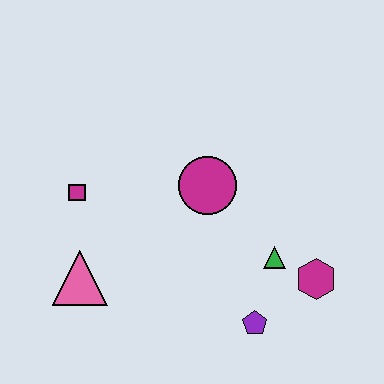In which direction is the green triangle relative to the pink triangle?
The green triangle is to the right of the pink triangle.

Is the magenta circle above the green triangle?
Yes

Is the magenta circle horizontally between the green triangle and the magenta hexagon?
No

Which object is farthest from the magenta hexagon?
The magenta square is farthest from the magenta hexagon.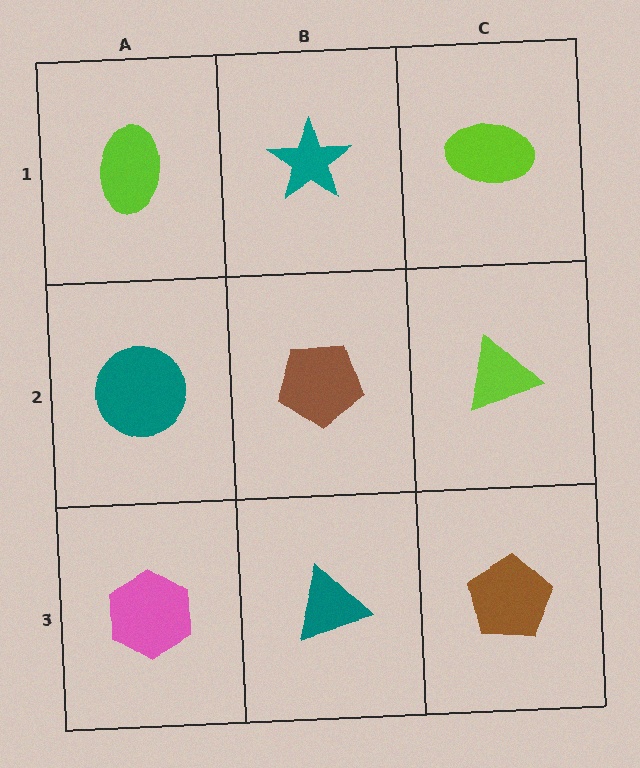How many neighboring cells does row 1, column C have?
2.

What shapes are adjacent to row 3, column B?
A brown pentagon (row 2, column B), a pink hexagon (row 3, column A), a brown pentagon (row 3, column C).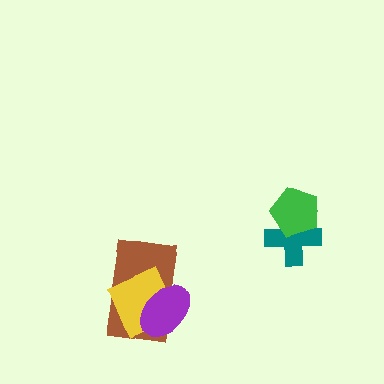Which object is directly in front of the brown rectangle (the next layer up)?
The yellow square is directly in front of the brown rectangle.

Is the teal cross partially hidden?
Yes, it is partially covered by another shape.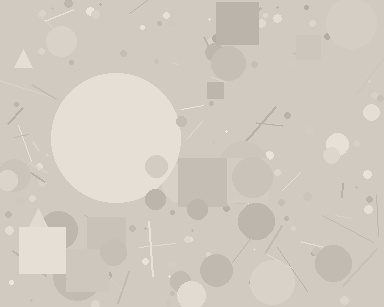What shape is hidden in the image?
A circle is hidden in the image.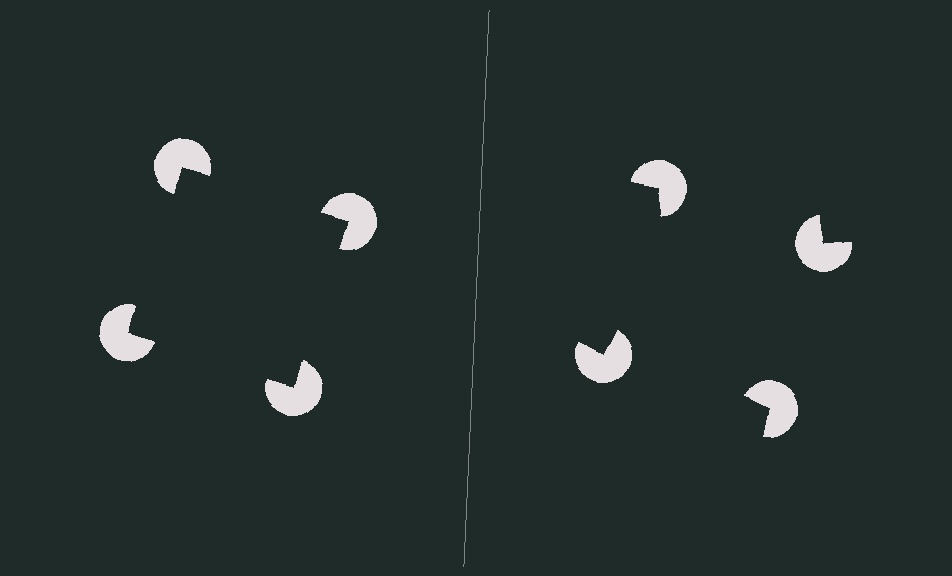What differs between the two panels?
The pac-man discs are positioned identically on both sides; only the wedge orientations differ. On the left they align to a square; on the right they are misaligned.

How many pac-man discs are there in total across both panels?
8 — 4 on each side.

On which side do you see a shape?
An illusory square appears on the left side. On the right side the wedge cuts are rotated, so no coherent shape forms.